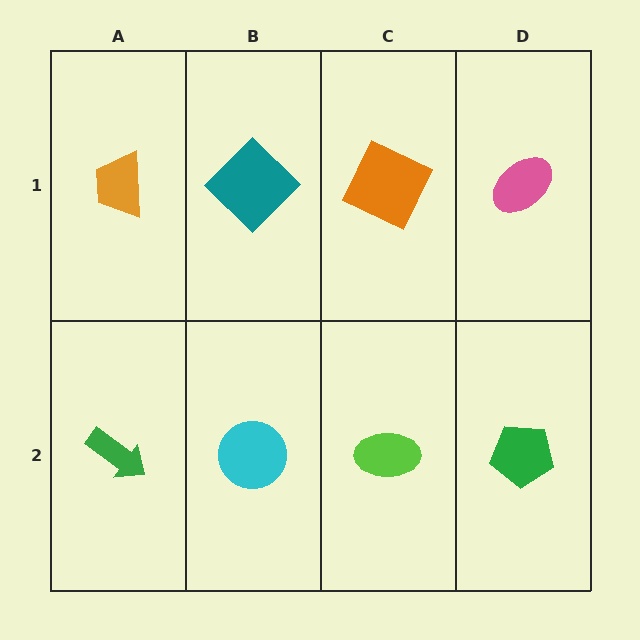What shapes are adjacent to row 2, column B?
A teal diamond (row 1, column B), a green arrow (row 2, column A), a lime ellipse (row 2, column C).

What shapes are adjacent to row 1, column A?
A green arrow (row 2, column A), a teal diamond (row 1, column B).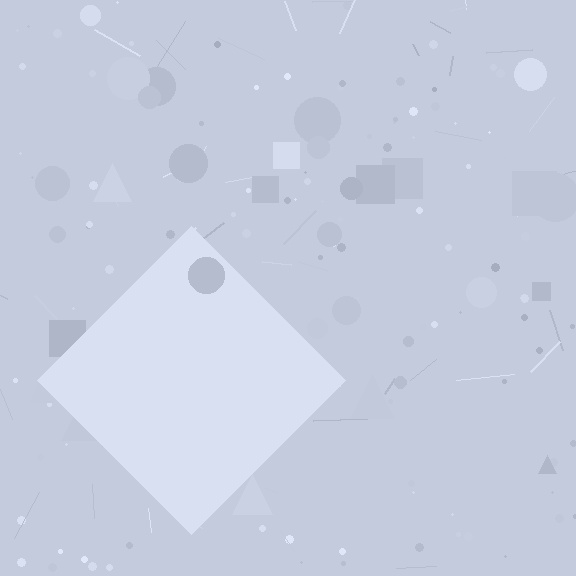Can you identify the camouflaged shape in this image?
The camouflaged shape is a diamond.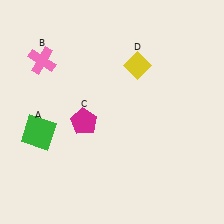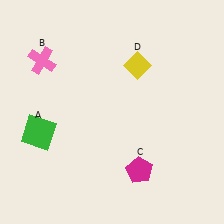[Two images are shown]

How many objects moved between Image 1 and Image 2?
1 object moved between the two images.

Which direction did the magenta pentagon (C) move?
The magenta pentagon (C) moved right.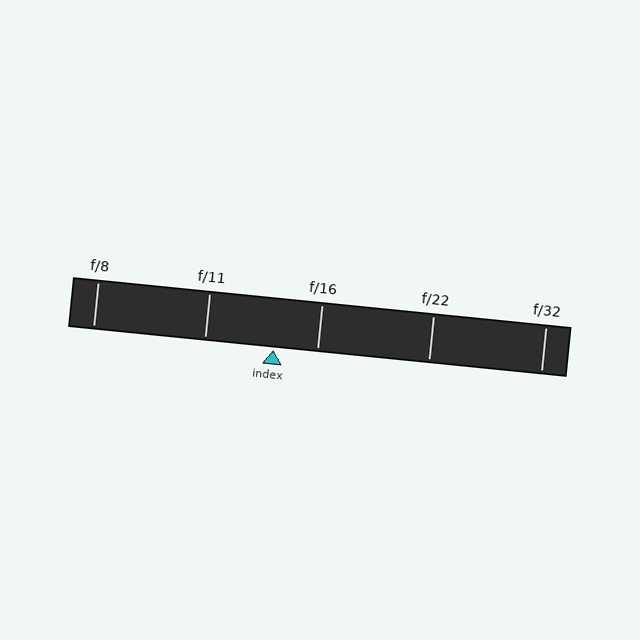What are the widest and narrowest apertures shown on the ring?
The widest aperture shown is f/8 and the narrowest is f/32.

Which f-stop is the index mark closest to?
The index mark is closest to f/16.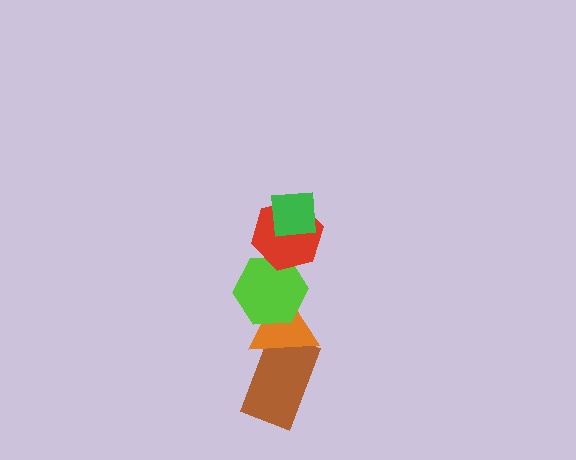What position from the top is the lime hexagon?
The lime hexagon is 3rd from the top.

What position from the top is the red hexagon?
The red hexagon is 2nd from the top.